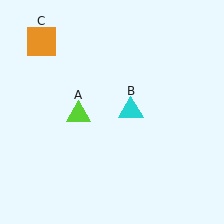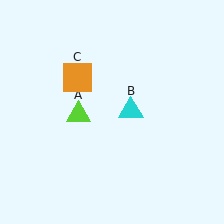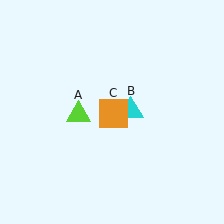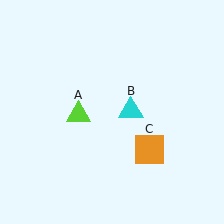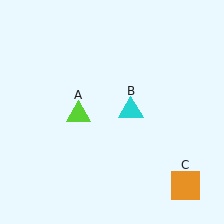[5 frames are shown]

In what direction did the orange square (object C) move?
The orange square (object C) moved down and to the right.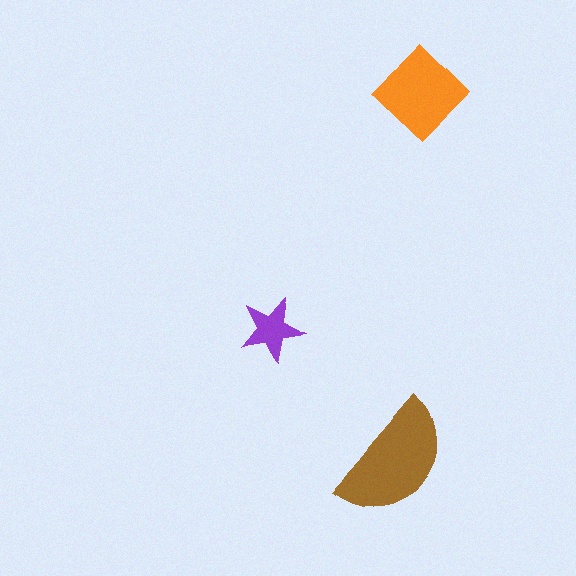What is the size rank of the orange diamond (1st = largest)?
2nd.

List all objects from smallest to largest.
The purple star, the orange diamond, the brown semicircle.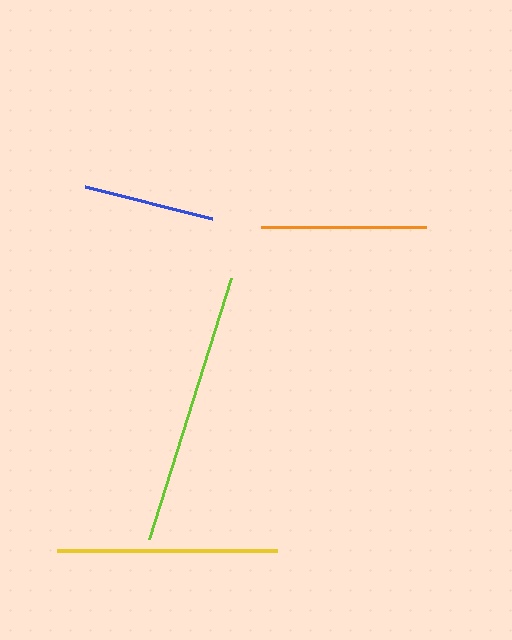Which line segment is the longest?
The lime line is the longest at approximately 273 pixels.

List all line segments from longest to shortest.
From longest to shortest: lime, yellow, orange, blue.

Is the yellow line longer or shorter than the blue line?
The yellow line is longer than the blue line.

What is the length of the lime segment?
The lime segment is approximately 273 pixels long.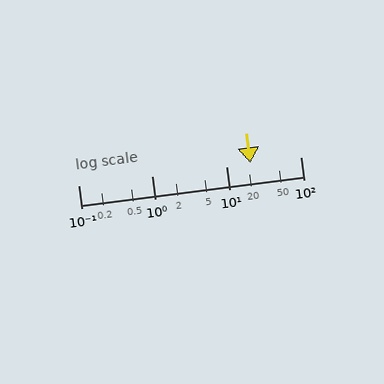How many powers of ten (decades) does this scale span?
The scale spans 3 decades, from 0.1 to 100.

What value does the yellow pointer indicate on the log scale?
The pointer indicates approximately 21.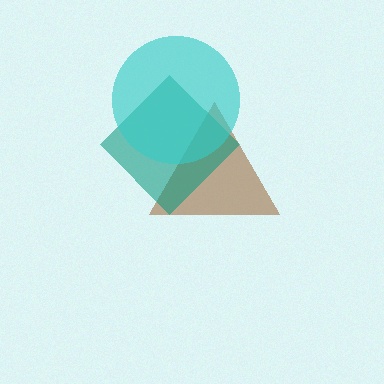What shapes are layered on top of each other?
The layered shapes are: a brown triangle, a teal diamond, a cyan circle.